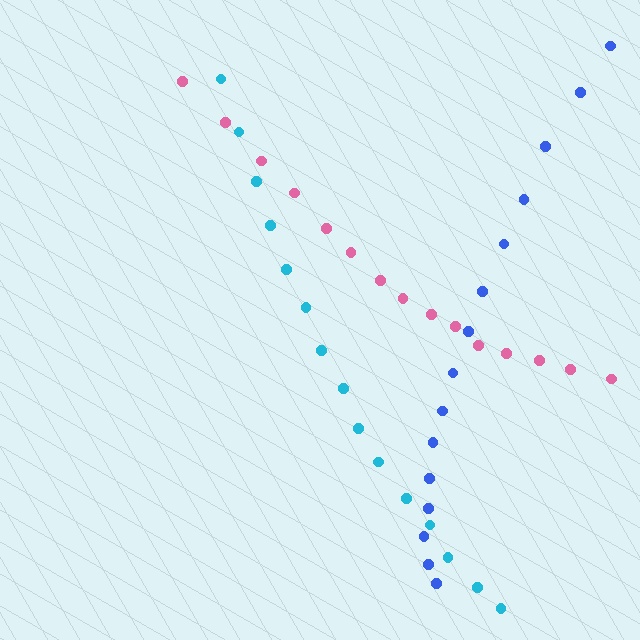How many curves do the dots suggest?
There are 3 distinct paths.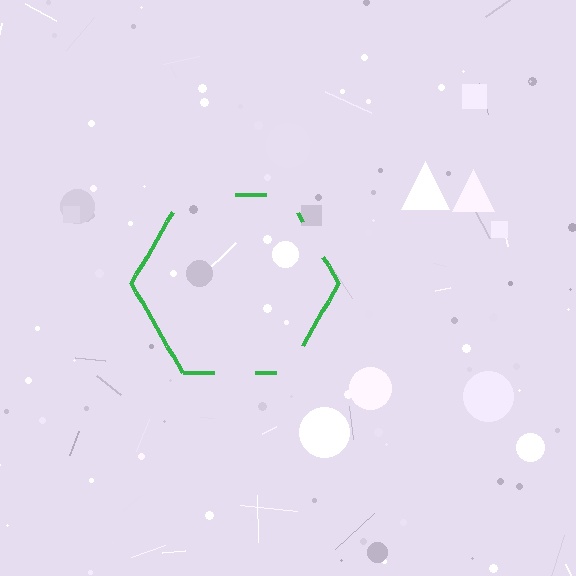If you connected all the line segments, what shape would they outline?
They would outline a hexagon.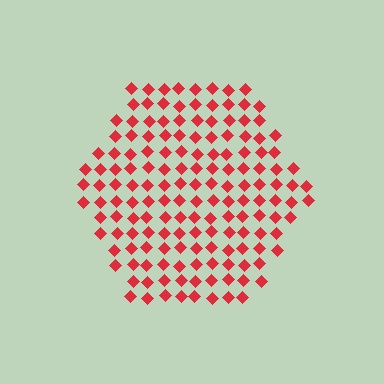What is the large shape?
The large shape is a hexagon.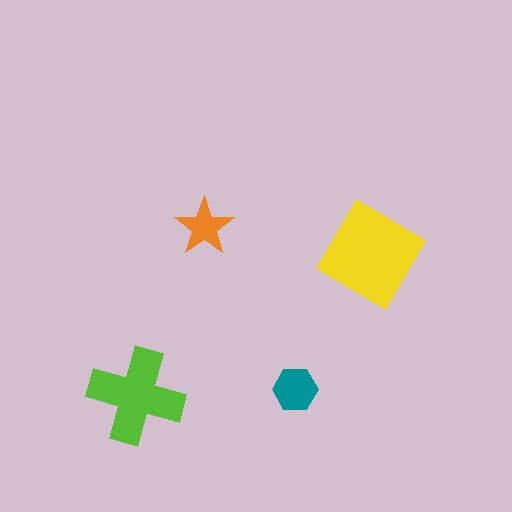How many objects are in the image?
There are 4 objects in the image.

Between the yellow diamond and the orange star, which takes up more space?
The yellow diamond.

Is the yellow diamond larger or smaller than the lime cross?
Larger.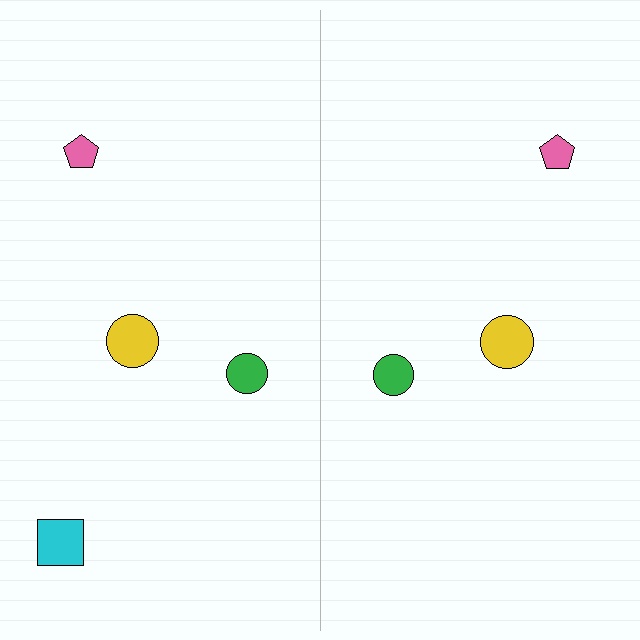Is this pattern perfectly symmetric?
No, the pattern is not perfectly symmetric. A cyan square is missing from the right side.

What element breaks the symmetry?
A cyan square is missing from the right side.